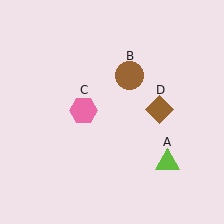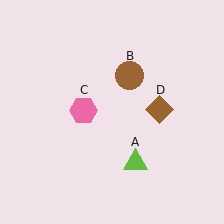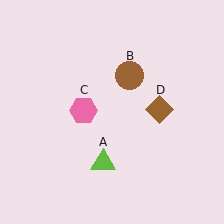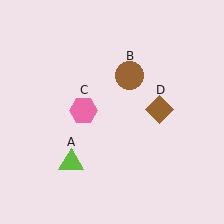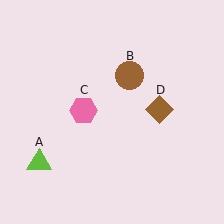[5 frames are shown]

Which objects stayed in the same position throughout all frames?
Brown circle (object B) and pink hexagon (object C) and brown diamond (object D) remained stationary.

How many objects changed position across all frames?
1 object changed position: lime triangle (object A).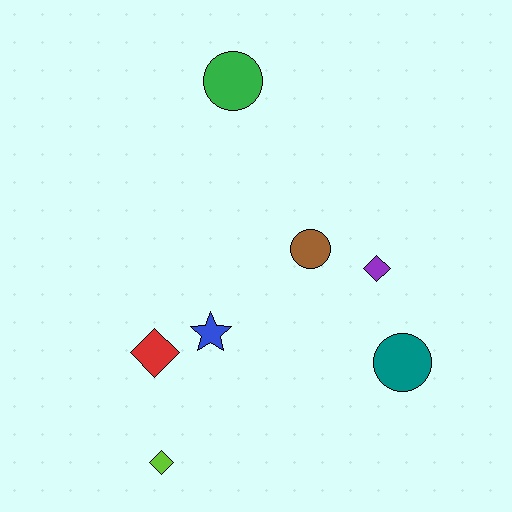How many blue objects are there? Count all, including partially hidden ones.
There is 1 blue object.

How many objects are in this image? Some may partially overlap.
There are 7 objects.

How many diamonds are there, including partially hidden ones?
There are 3 diamonds.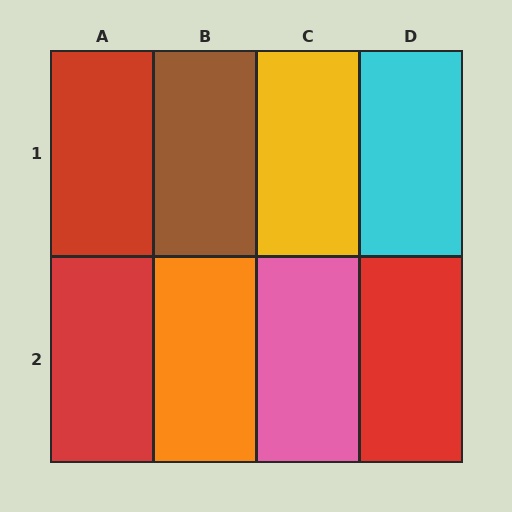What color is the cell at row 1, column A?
Red.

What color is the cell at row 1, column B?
Brown.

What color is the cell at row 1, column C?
Yellow.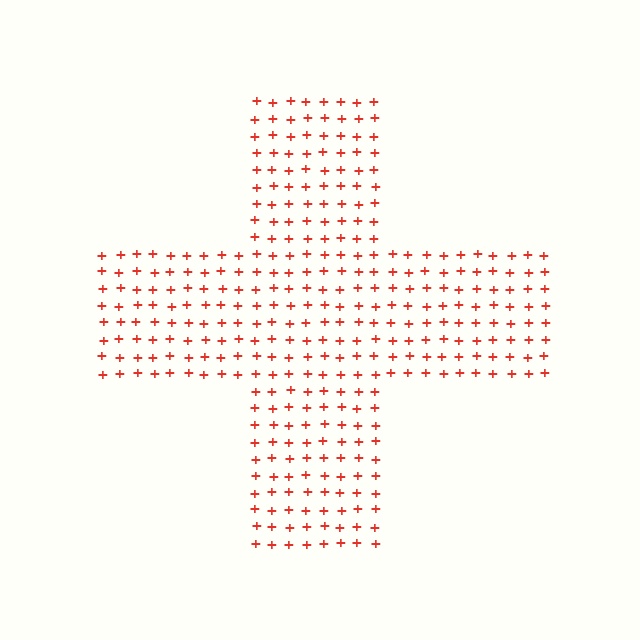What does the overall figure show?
The overall figure shows a cross.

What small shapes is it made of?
It is made of small plus signs.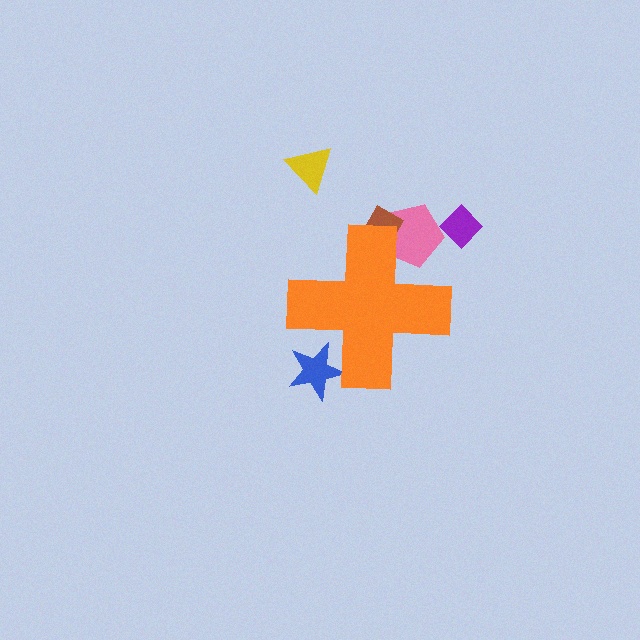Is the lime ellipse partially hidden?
Yes, the lime ellipse is partially hidden behind the orange cross.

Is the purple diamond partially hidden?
No, the purple diamond is fully visible.